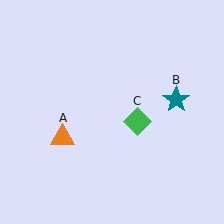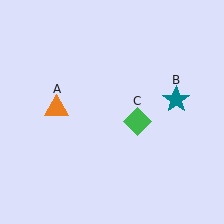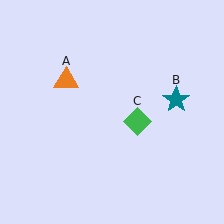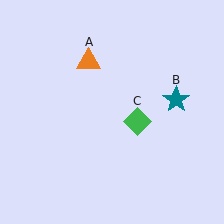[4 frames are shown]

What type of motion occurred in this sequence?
The orange triangle (object A) rotated clockwise around the center of the scene.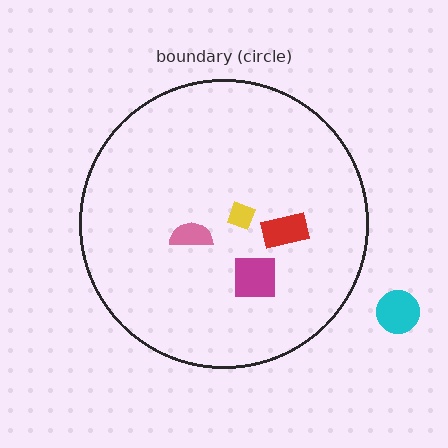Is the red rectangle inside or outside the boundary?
Inside.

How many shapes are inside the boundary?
4 inside, 1 outside.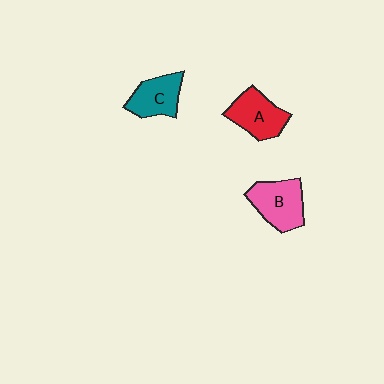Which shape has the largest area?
Shape B (pink).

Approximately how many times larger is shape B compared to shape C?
Approximately 1.2 times.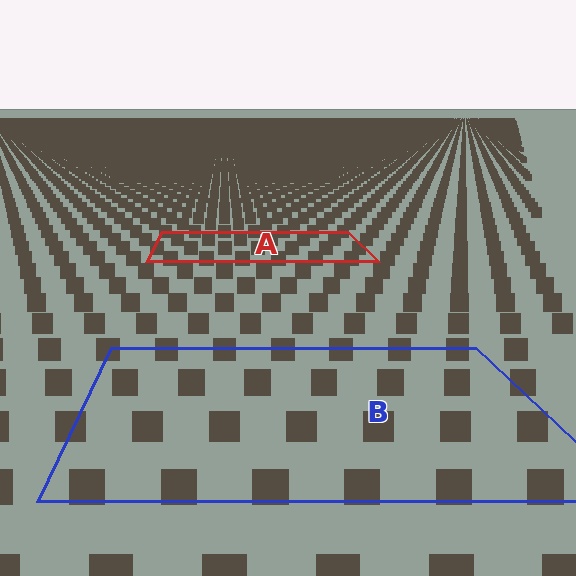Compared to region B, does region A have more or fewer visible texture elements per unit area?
Region A has more texture elements per unit area — they are packed more densely because it is farther away.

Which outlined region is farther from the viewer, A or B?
Region A is farther from the viewer — the texture elements inside it appear smaller and more densely packed.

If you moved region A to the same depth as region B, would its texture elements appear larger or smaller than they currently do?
They would appear larger. At a closer depth, the same texture elements are projected at a bigger on-screen size.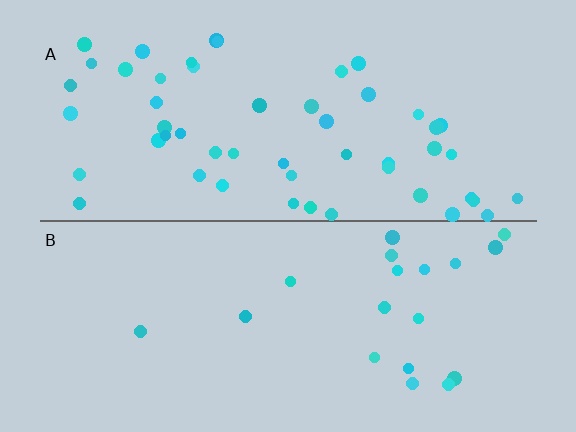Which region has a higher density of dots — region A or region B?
A (the top).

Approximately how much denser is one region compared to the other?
Approximately 2.6× — region A over region B.